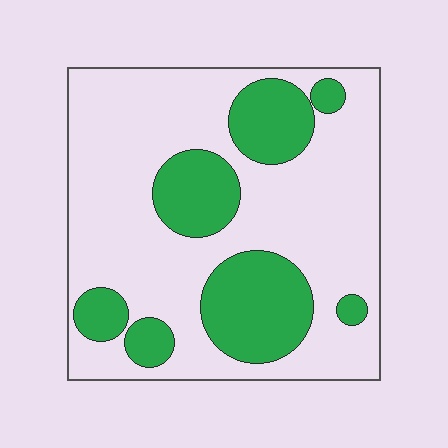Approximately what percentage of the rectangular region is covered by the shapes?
Approximately 30%.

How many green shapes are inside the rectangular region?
7.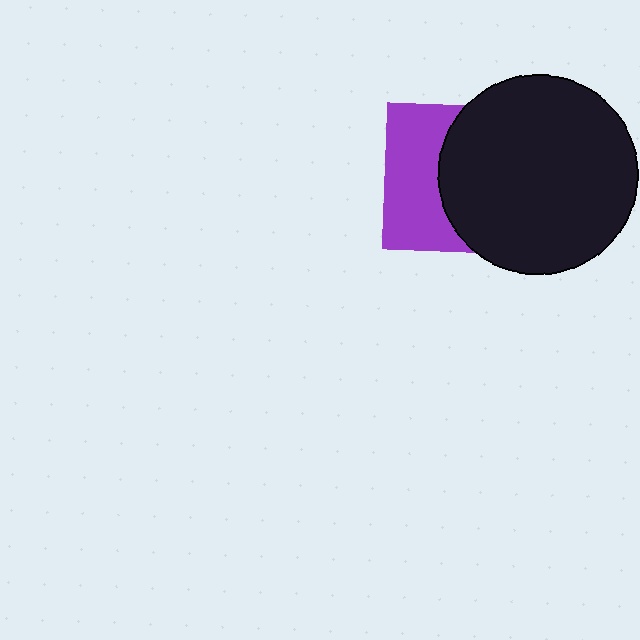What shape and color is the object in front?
The object in front is a black circle.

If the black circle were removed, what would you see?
You would see the complete purple square.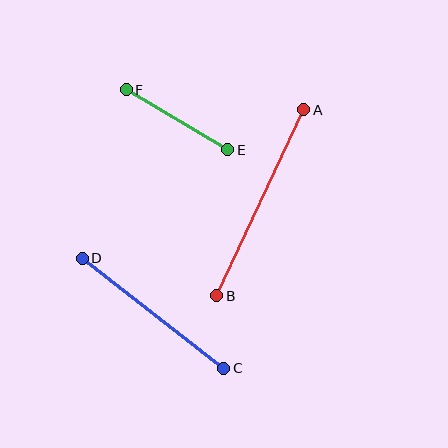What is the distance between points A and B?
The distance is approximately 205 pixels.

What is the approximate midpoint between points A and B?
The midpoint is at approximately (260, 203) pixels.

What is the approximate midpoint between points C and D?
The midpoint is at approximately (153, 313) pixels.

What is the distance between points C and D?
The distance is approximately 179 pixels.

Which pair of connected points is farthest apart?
Points A and B are farthest apart.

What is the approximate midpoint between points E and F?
The midpoint is at approximately (177, 120) pixels.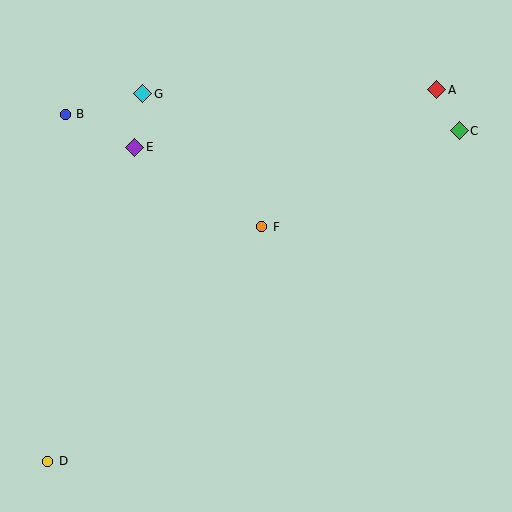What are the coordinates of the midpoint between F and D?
The midpoint between F and D is at (155, 344).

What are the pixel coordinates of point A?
Point A is at (437, 90).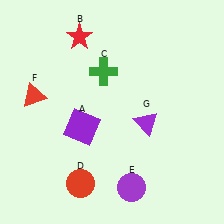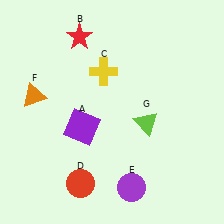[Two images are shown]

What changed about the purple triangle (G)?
In Image 1, G is purple. In Image 2, it changed to lime.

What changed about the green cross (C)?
In Image 1, C is green. In Image 2, it changed to yellow.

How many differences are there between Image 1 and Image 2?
There are 3 differences between the two images.